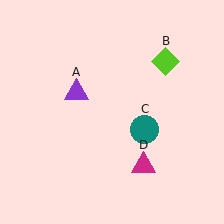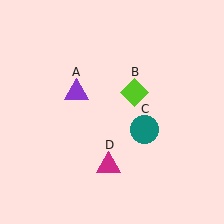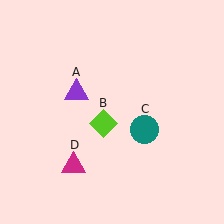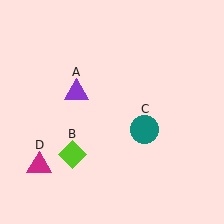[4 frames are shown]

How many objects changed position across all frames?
2 objects changed position: lime diamond (object B), magenta triangle (object D).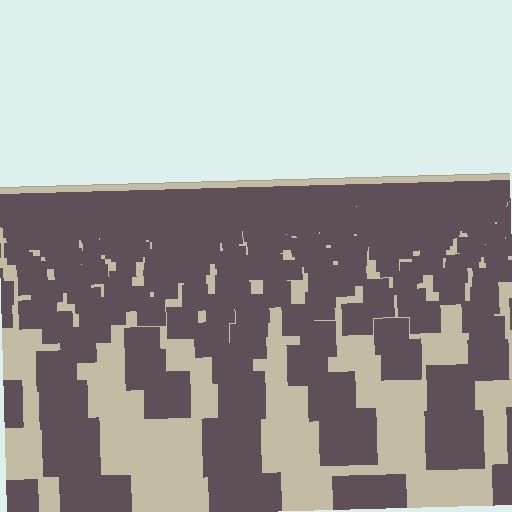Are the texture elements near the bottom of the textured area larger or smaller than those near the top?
Larger. Near the bottom, elements are closer to the viewer and appear at a bigger on-screen size.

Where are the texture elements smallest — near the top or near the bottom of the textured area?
Near the top.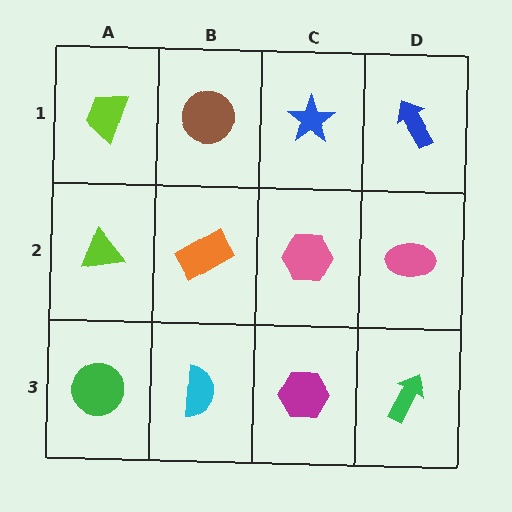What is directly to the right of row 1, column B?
A blue star.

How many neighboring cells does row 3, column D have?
2.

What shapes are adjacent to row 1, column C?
A pink hexagon (row 2, column C), a brown circle (row 1, column B), a blue arrow (row 1, column D).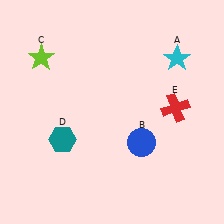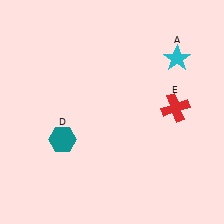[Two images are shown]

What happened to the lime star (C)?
The lime star (C) was removed in Image 2. It was in the top-left area of Image 1.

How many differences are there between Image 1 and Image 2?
There are 2 differences between the two images.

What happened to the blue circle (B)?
The blue circle (B) was removed in Image 2. It was in the bottom-right area of Image 1.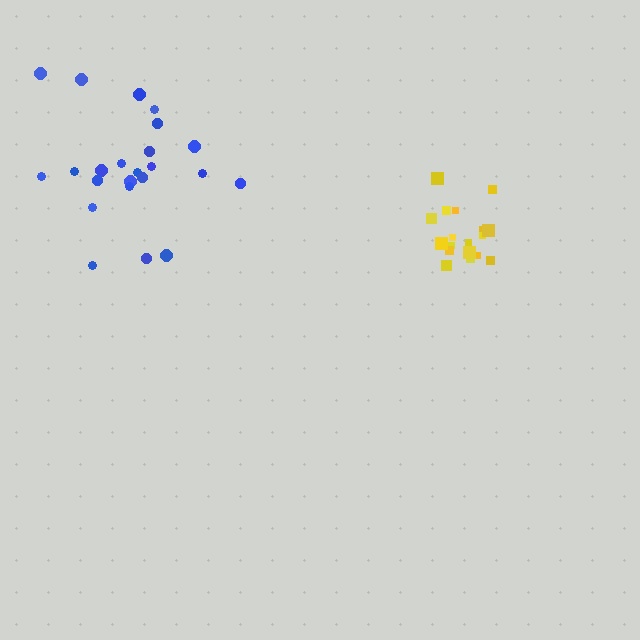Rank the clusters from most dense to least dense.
yellow, blue.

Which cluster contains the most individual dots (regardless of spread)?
Blue (23).